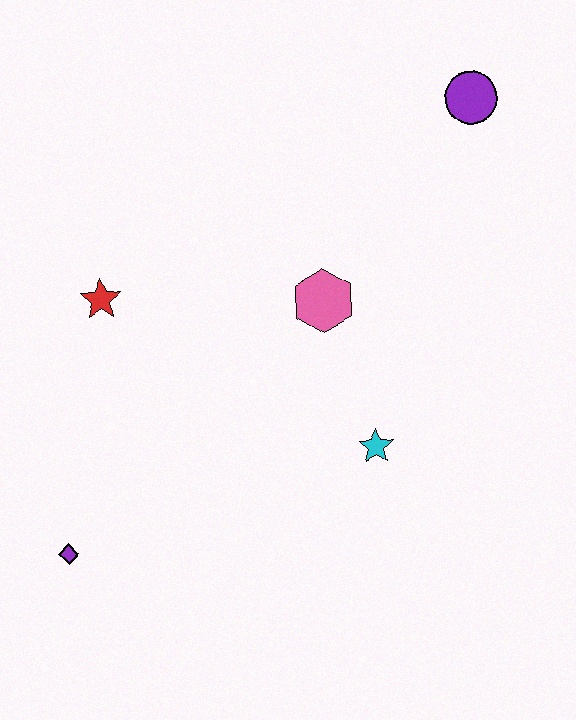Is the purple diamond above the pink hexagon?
No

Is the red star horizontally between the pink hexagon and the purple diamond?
Yes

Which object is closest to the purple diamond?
The red star is closest to the purple diamond.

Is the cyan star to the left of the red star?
No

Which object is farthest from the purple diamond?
The purple circle is farthest from the purple diamond.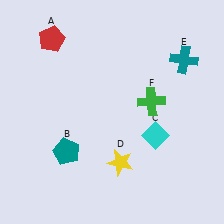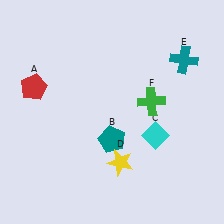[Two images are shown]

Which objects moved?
The objects that moved are: the red pentagon (A), the teal pentagon (B).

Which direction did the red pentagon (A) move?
The red pentagon (A) moved down.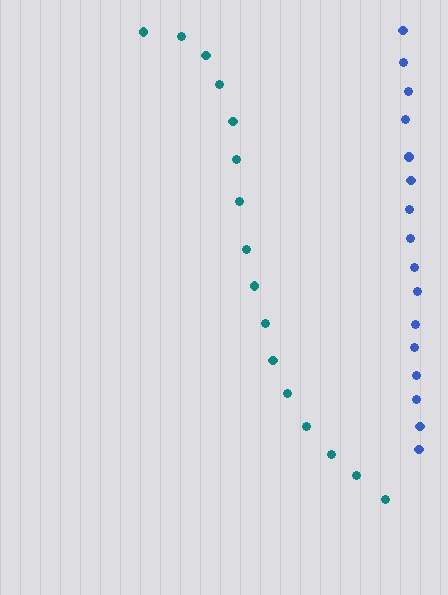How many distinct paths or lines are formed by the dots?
There are 2 distinct paths.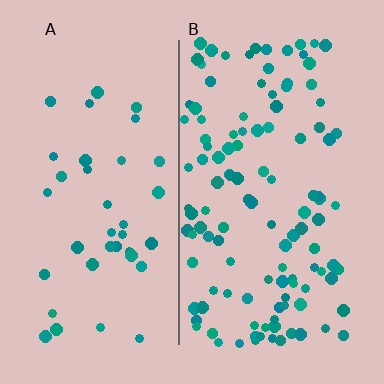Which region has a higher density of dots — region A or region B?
B (the right).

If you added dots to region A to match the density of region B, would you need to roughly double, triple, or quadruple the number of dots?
Approximately triple.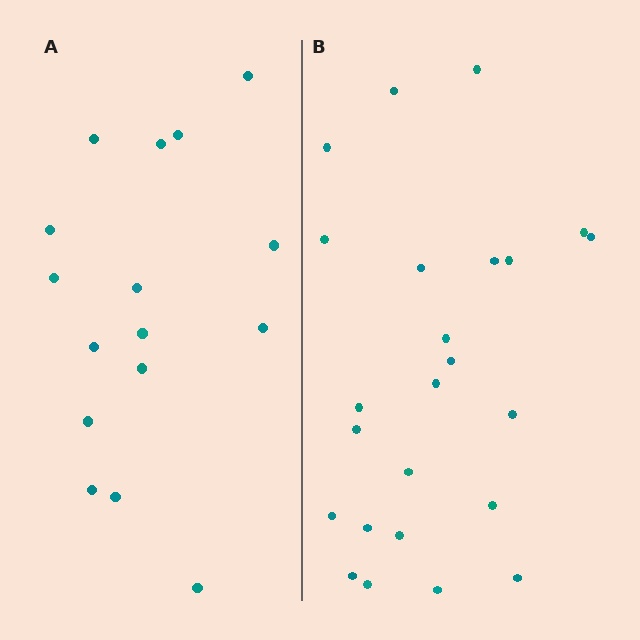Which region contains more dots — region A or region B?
Region B (the right region) has more dots.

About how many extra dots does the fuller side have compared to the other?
Region B has roughly 8 or so more dots than region A.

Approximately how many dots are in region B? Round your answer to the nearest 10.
About 20 dots. (The exact count is 24, which rounds to 20.)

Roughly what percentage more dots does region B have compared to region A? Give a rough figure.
About 50% more.